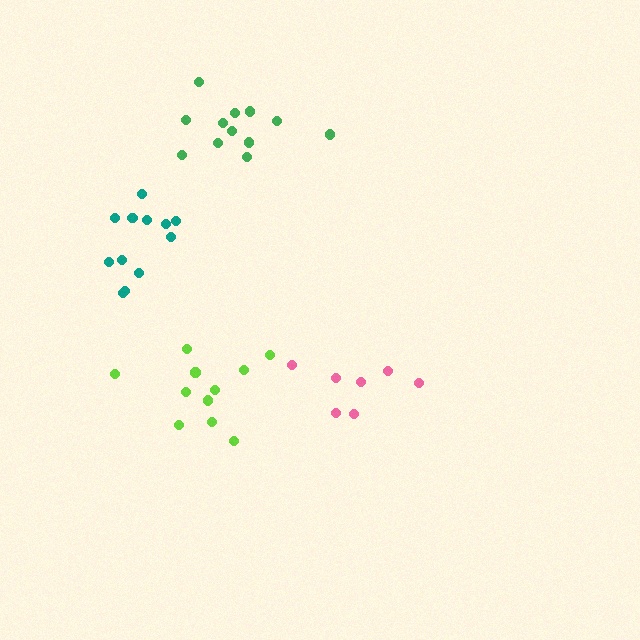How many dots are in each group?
Group 1: 12 dots, Group 2: 7 dots, Group 3: 12 dots, Group 4: 11 dots (42 total).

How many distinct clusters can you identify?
There are 4 distinct clusters.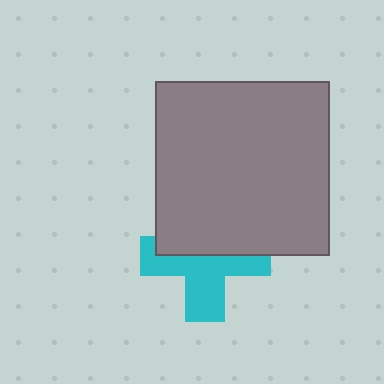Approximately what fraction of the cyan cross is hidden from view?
Roughly 46% of the cyan cross is hidden behind the gray square.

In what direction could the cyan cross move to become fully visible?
The cyan cross could move down. That would shift it out from behind the gray square entirely.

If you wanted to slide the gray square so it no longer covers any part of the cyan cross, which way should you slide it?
Slide it up — that is the most direct way to separate the two shapes.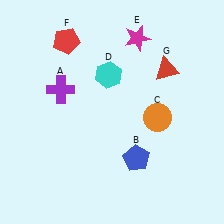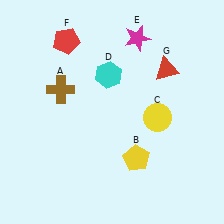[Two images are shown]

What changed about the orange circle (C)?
In Image 1, C is orange. In Image 2, it changed to yellow.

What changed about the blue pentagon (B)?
In Image 1, B is blue. In Image 2, it changed to yellow.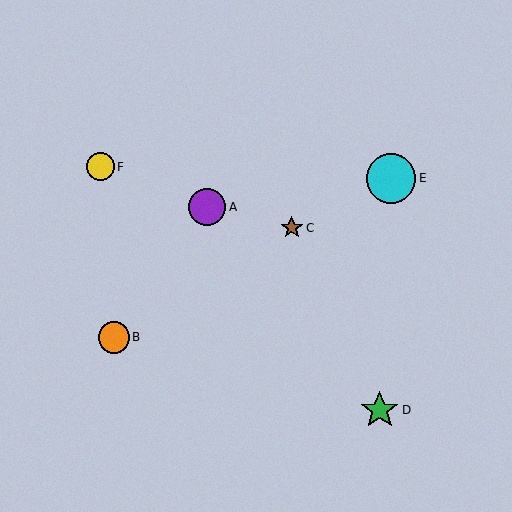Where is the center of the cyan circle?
The center of the cyan circle is at (391, 178).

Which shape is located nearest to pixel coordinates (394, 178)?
The cyan circle (labeled E) at (391, 178) is nearest to that location.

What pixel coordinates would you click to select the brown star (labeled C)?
Click at (292, 228) to select the brown star C.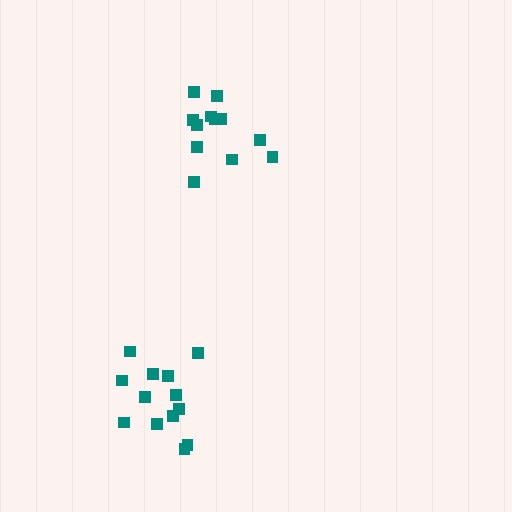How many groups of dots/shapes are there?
There are 2 groups.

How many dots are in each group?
Group 1: 12 dots, Group 2: 13 dots (25 total).